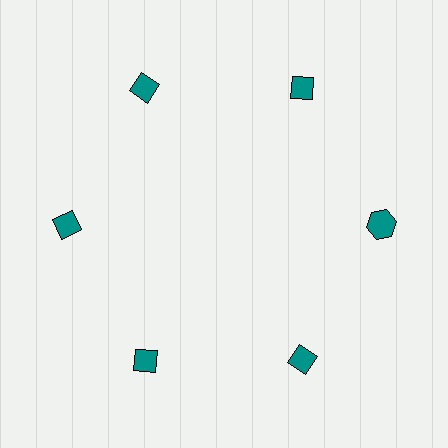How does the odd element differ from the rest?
It has a different shape: hexagon instead of diamond.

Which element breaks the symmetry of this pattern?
The teal hexagon at roughly the 3 o'clock position breaks the symmetry. All other shapes are teal diamonds.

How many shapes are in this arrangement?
There are 6 shapes arranged in a ring pattern.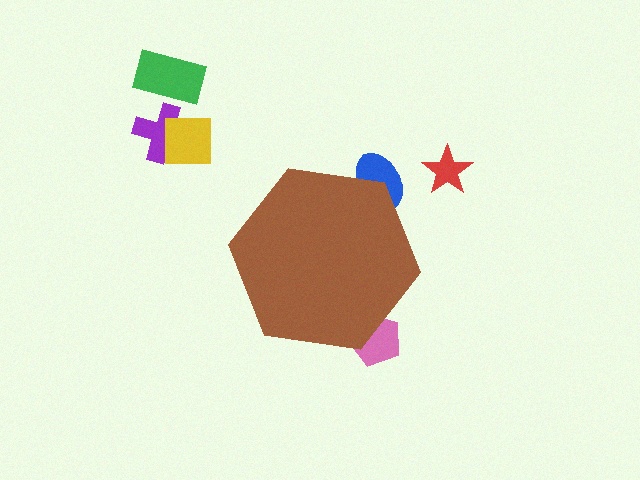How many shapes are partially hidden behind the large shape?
2 shapes are partially hidden.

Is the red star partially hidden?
No, the red star is fully visible.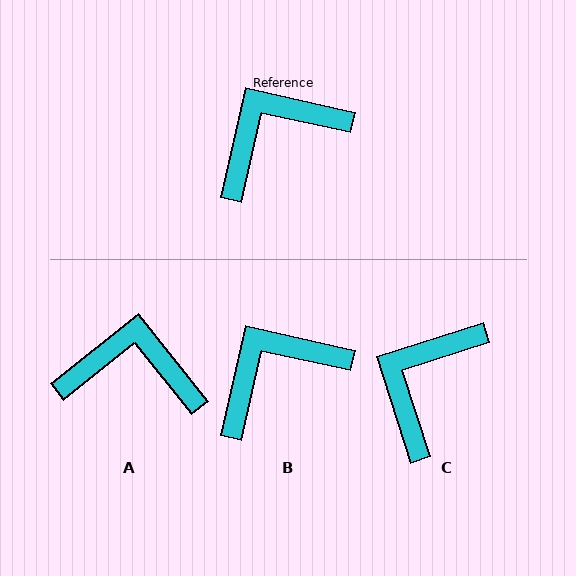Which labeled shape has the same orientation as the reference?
B.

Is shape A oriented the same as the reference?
No, it is off by about 39 degrees.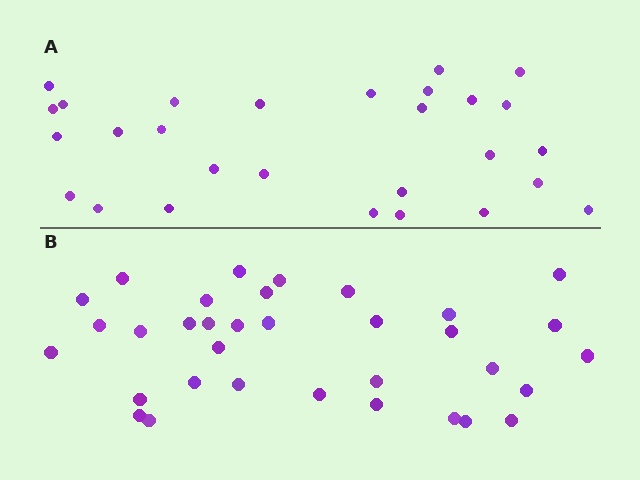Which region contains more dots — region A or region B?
Region B (the bottom region) has more dots.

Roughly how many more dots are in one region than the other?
Region B has about 6 more dots than region A.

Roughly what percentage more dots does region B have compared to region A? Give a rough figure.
About 20% more.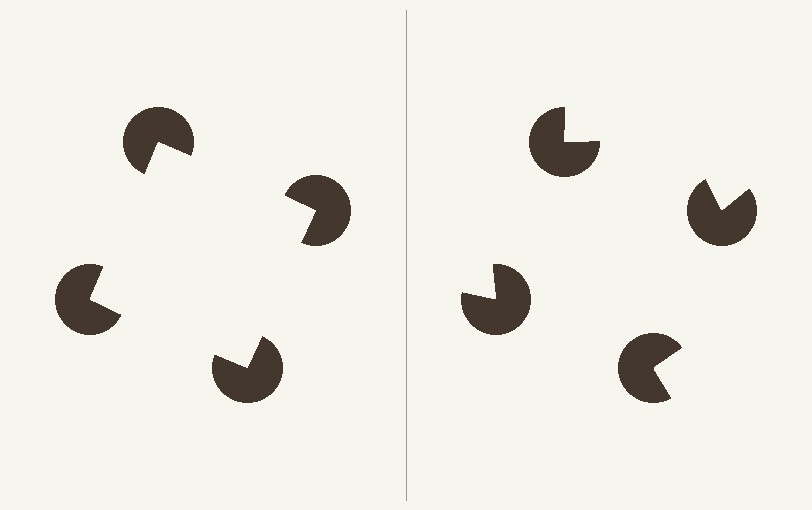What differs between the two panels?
The pac-man discs are positioned identically on both sides; only the wedge orientations differ. On the left they align to a square; on the right they are misaligned.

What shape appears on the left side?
An illusory square.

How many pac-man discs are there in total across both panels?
8 — 4 on each side.